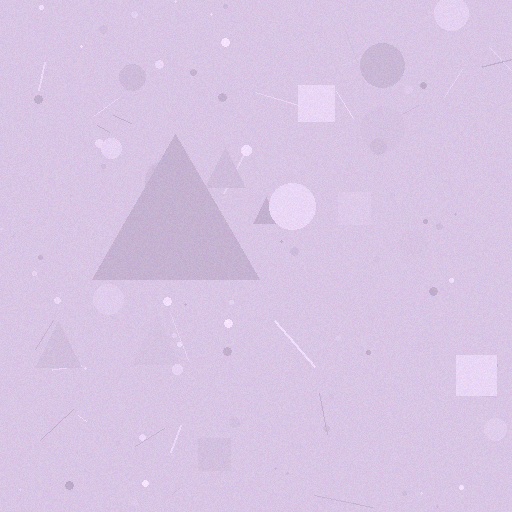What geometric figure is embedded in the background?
A triangle is embedded in the background.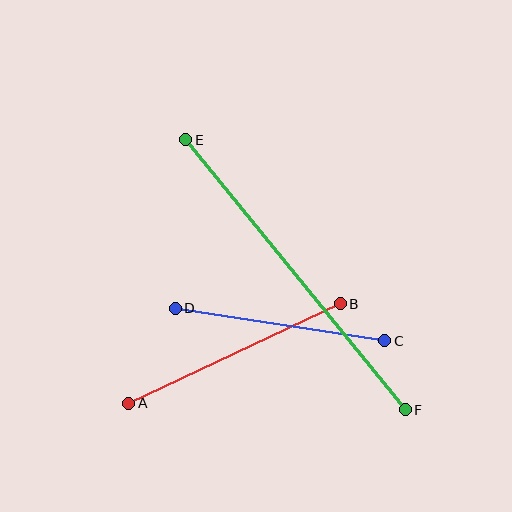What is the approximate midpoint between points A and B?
The midpoint is at approximately (235, 354) pixels.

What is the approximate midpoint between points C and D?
The midpoint is at approximately (280, 324) pixels.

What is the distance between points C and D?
The distance is approximately 212 pixels.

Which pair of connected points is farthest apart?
Points E and F are farthest apart.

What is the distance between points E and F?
The distance is approximately 348 pixels.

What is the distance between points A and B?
The distance is approximately 234 pixels.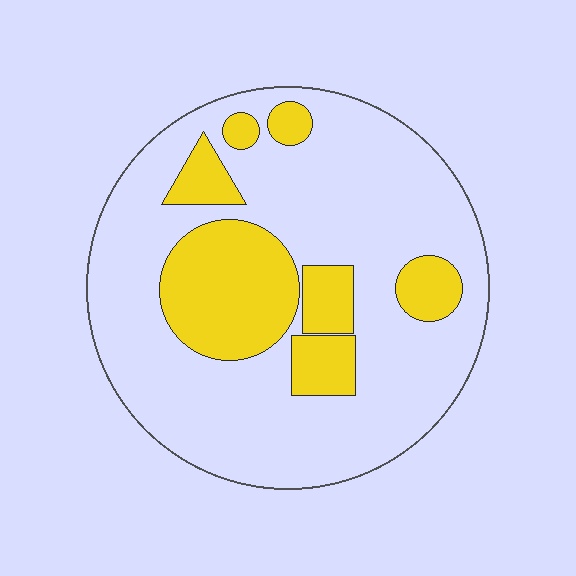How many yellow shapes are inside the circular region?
7.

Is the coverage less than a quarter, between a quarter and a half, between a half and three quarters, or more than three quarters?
Between a quarter and a half.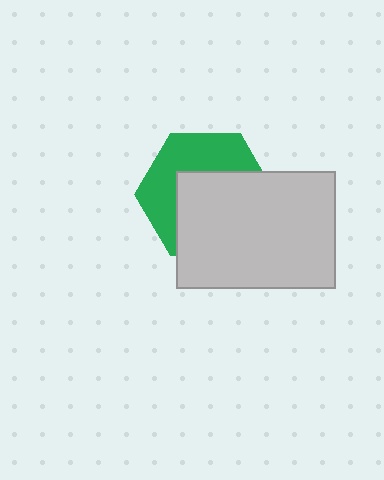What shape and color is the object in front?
The object in front is a light gray rectangle.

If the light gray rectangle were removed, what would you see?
You would see the complete green hexagon.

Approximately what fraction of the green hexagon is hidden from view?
Roughly 56% of the green hexagon is hidden behind the light gray rectangle.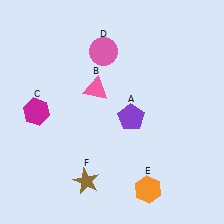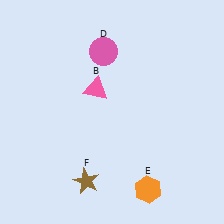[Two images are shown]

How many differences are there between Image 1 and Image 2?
There are 2 differences between the two images.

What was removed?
The purple pentagon (A), the magenta hexagon (C) were removed in Image 2.